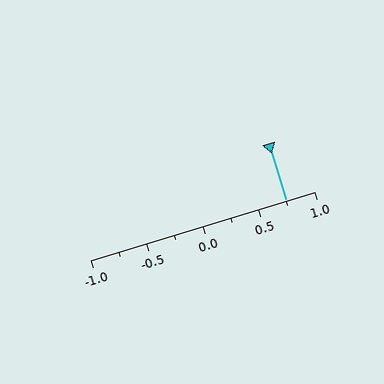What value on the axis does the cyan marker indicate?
The marker indicates approximately 0.75.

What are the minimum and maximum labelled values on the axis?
The axis runs from -1.0 to 1.0.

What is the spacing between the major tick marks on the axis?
The major ticks are spaced 0.5 apart.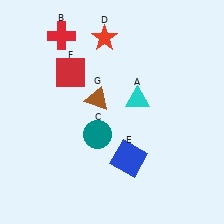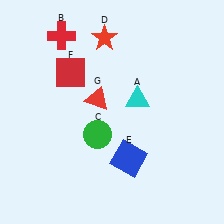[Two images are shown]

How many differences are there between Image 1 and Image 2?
There are 2 differences between the two images.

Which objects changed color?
C changed from teal to green. G changed from brown to red.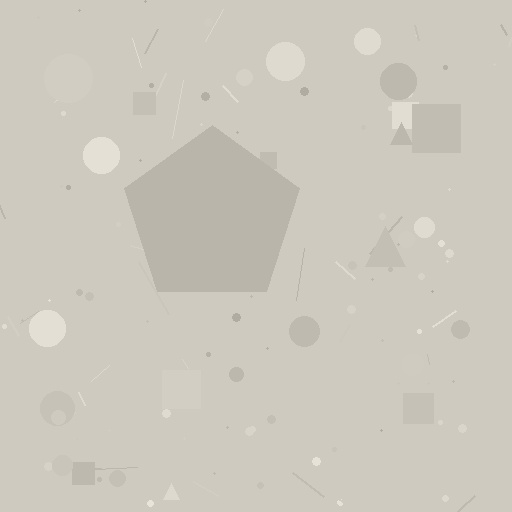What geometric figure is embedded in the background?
A pentagon is embedded in the background.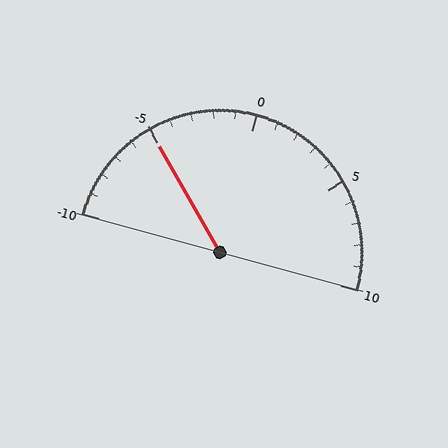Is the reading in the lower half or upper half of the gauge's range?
The reading is in the lower half of the range (-10 to 10).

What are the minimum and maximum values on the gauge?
The gauge ranges from -10 to 10.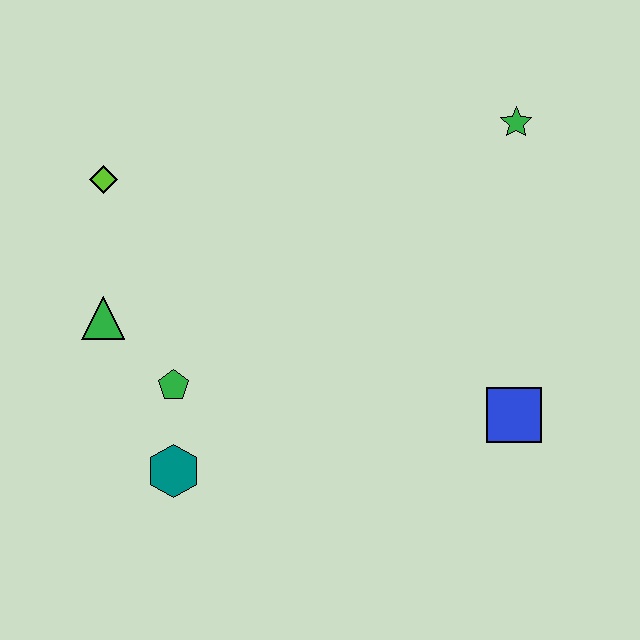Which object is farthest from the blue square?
The lime diamond is farthest from the blue square.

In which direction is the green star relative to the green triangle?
The green star is to the right of the green triangle.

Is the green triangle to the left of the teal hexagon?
Yes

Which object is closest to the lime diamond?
The green triangle is closest to the lime diamond.